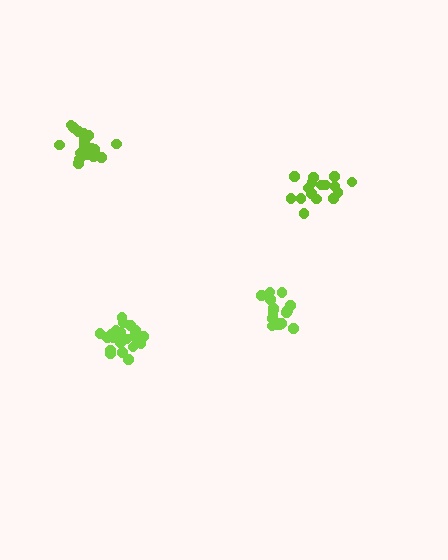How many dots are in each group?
Group 1: 16 dots, Group 2: 17 dots, Group 3: 21 dots, Group 4: 19 dots (73 total).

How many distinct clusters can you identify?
There are 4 distinct clusters.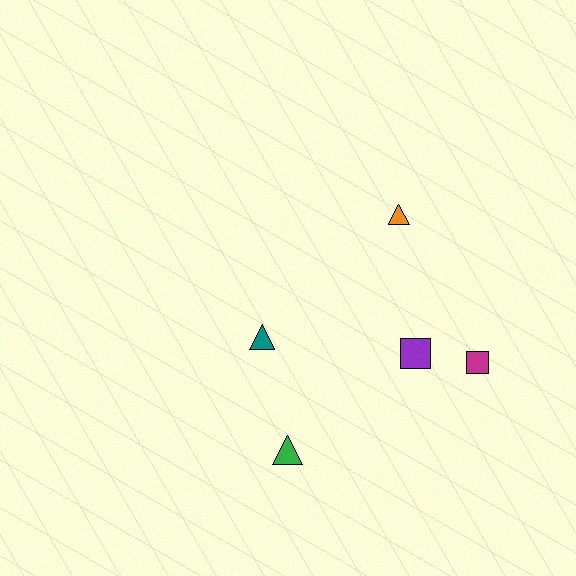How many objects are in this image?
There are 5 objects.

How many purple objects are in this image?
There is 1 purple object.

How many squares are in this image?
There are 2 squares.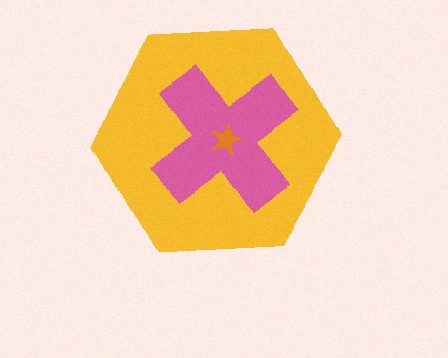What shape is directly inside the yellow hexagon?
The pink cross.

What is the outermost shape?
The yellow hexagon.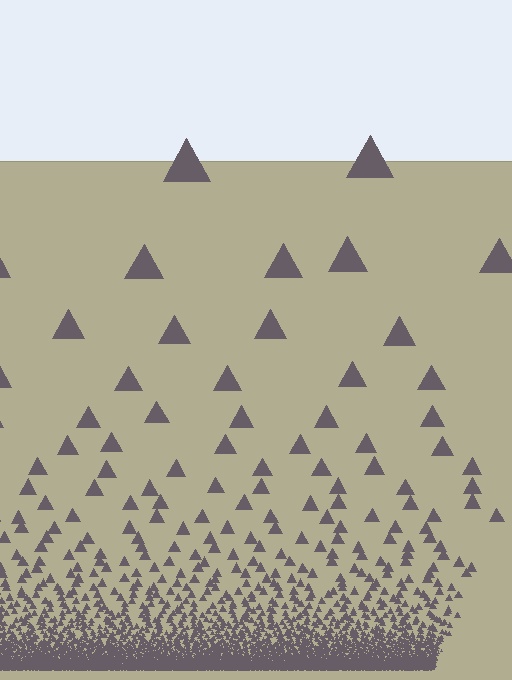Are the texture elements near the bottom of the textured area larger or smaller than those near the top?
Smaller. The gradient is inverted — elements near the bottom are smaller and denser.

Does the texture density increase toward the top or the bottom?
Density increases toward the bottom.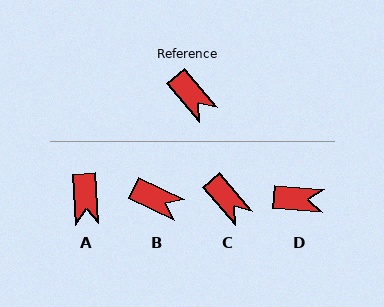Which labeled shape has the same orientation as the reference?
C.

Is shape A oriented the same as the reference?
No, it is off by about 36 degrees.